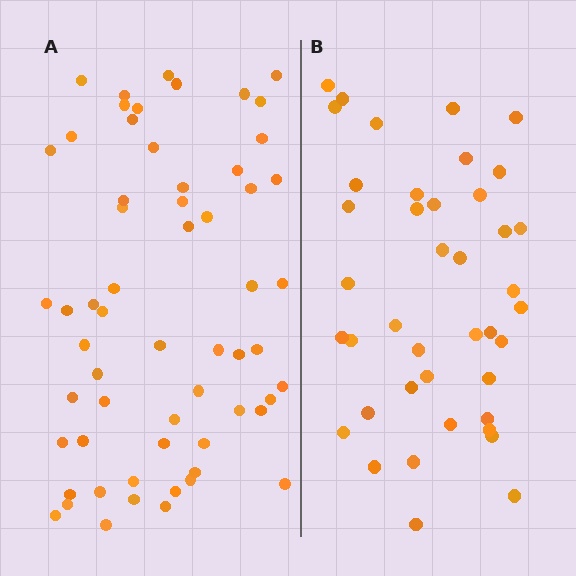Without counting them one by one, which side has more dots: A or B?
Region A (the left region) has more dots.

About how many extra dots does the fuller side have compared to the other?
Region A has approximately 20 more dots than region B.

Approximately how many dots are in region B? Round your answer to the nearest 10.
About 40 dots. (The exact count is 41, which rounds to 40.)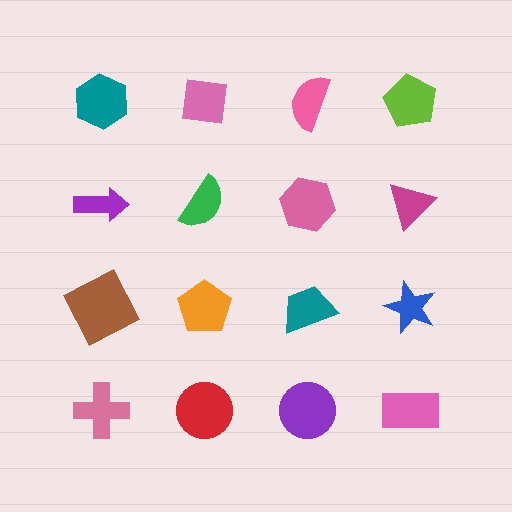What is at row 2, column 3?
A pink hexagon.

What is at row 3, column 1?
A brown square.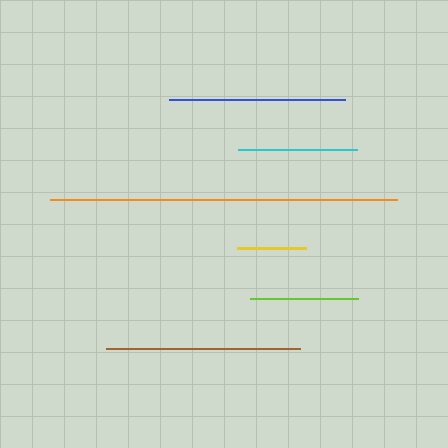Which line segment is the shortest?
The yellow line is the shortest at approximately 69 pixels.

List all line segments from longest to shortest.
From longest to shortest: orange, brown, blue, cyan, lime, yellow.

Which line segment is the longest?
The orange line is the longest at approximately 346 pixels.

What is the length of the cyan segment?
The cyan segment is approximately 120 pixels long.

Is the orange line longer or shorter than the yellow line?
The orange line is longer than the yellow line.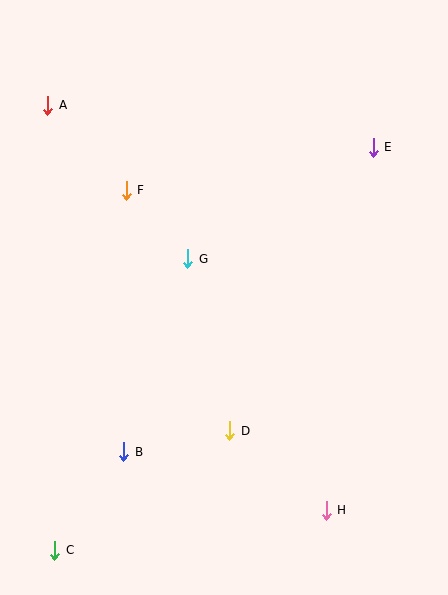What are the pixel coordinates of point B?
Point B is at (124, 452).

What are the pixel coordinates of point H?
Point H is at (326, 510).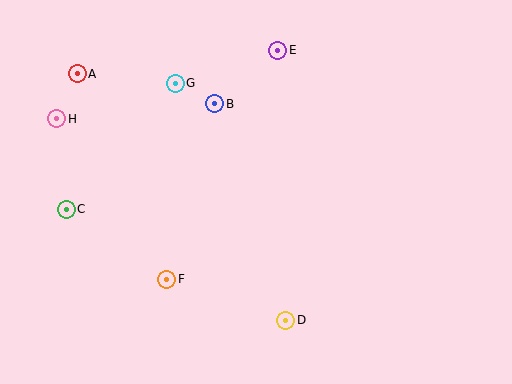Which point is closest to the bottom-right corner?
Point D is closest to the bottom-right corner.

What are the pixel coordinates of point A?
Point A is at (77, 74).